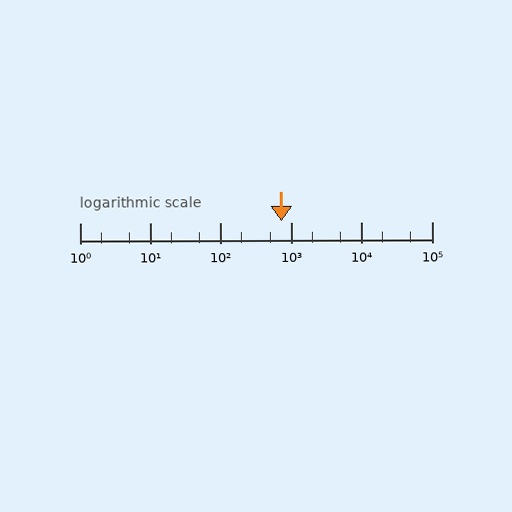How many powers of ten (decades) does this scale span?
The scale spans 5 decades, from 1 to 100000.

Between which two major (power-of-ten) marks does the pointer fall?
The pointer is between 100 and 1000.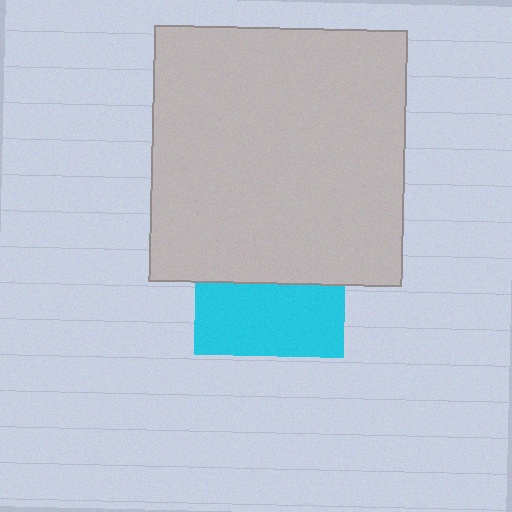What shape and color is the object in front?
The object in front is a light gray rectangle.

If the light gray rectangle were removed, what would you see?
You would see the complete cyan square.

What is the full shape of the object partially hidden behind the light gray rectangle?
The partially hidden object is a cyan square.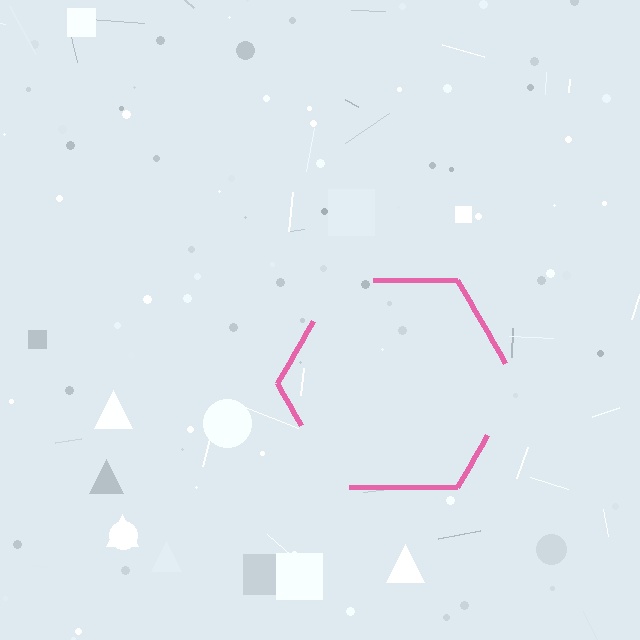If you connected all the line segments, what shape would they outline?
They would outline a hexagon.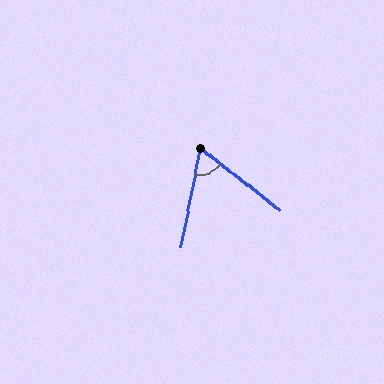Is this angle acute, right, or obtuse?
It is acute.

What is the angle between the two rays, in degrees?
Approximately 63 degrees.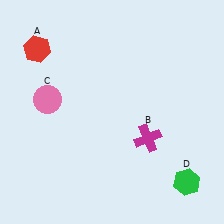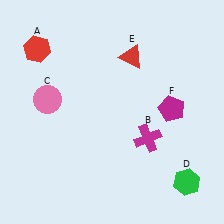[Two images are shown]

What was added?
A red triangle (E), a magenta pentagon (F) were added in Image 2.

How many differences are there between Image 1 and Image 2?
There are 2 differences between the two images.